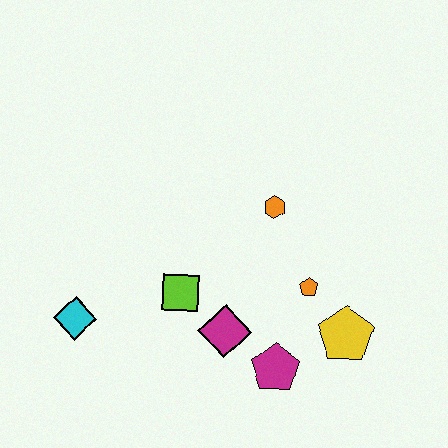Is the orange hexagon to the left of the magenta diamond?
No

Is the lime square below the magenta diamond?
No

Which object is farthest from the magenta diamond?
The cyan diamond is farthest from the magenta diamond.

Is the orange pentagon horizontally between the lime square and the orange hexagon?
No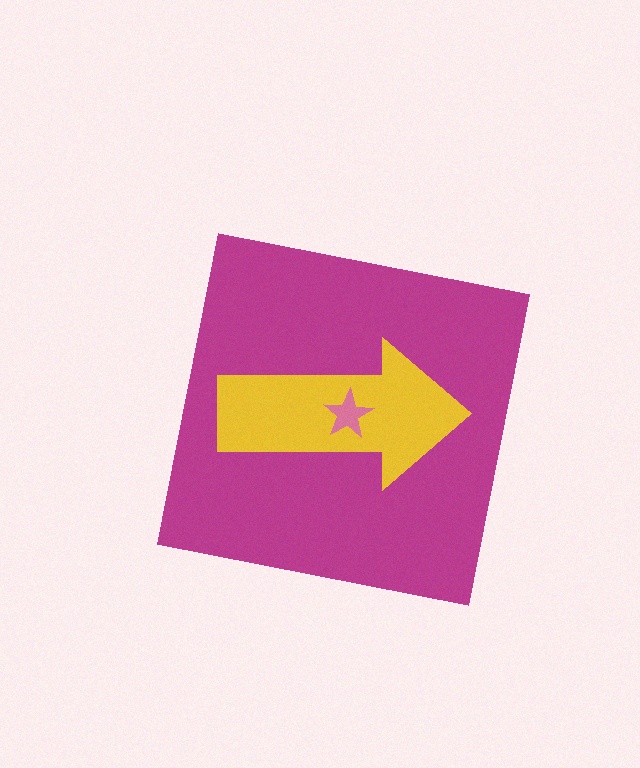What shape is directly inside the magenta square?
The yellow arrow.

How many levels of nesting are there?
3.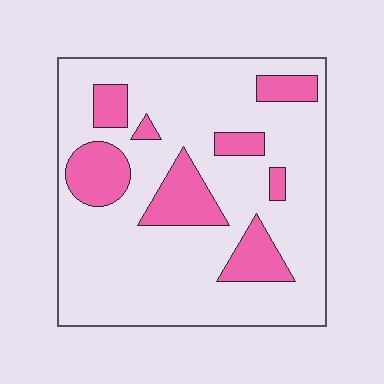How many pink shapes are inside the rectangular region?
8.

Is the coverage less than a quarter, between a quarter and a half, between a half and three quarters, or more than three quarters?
Less than a quarter.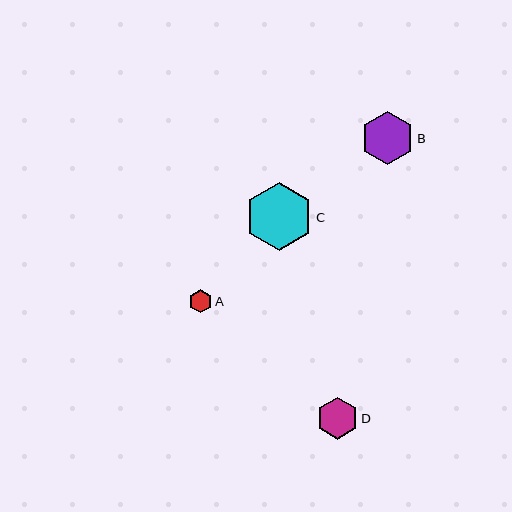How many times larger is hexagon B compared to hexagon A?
Hexagon B is approximately 2.3 times the size of hexagon A.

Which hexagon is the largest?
Hexagon C is the largest with a size of approximately 68 pixels.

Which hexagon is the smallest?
Hexagon A is the smallest with a size of approximately 23 pixels.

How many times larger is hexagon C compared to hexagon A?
Hexagon C is approximately 2.9 times the size of hexagon A.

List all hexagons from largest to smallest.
From largest to smallest: C, B, D, A.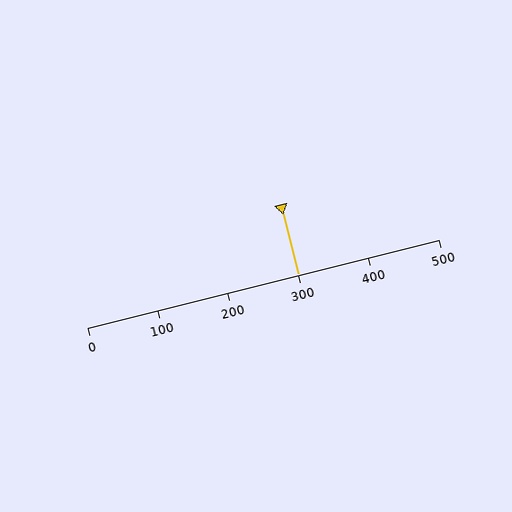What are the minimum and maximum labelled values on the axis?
The axis runs from 0 to 500.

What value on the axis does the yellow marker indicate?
The marker indicates approximately 300.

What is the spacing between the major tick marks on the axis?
The major ticks are spaced 100 apart.